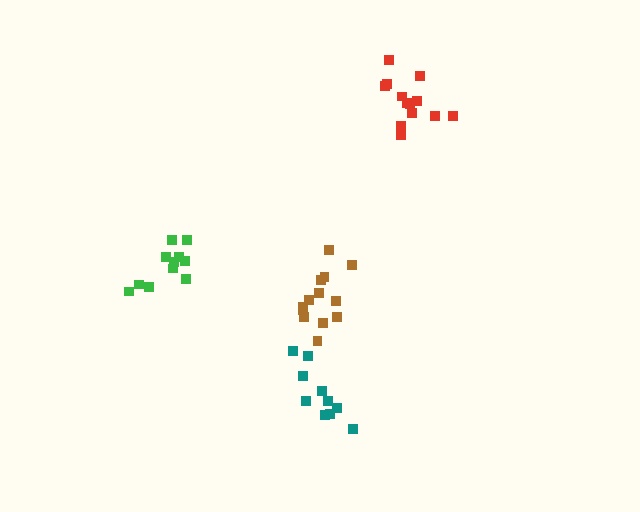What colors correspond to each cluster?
The clusters are colored: teal, red, green, brown.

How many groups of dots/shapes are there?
There are 4 groups.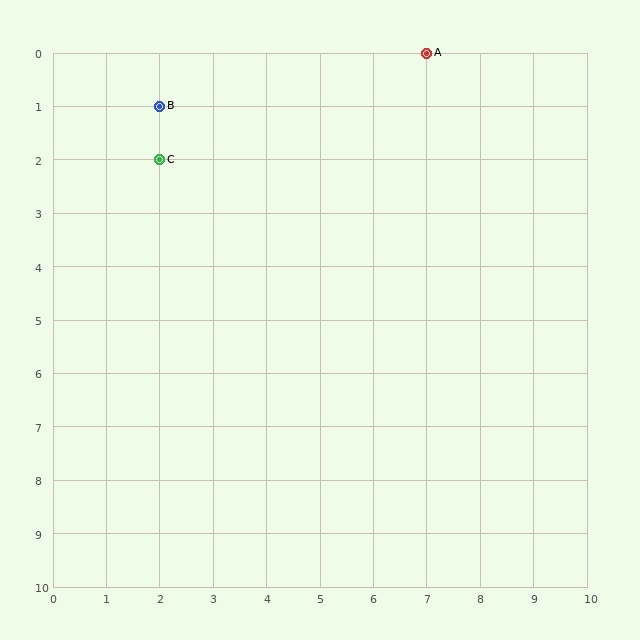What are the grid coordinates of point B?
Point B is at grid coordinates (2, 1).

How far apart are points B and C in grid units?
Points B and C are 1 row apart.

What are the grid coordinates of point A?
Point A is at grid coordinates (7, 0).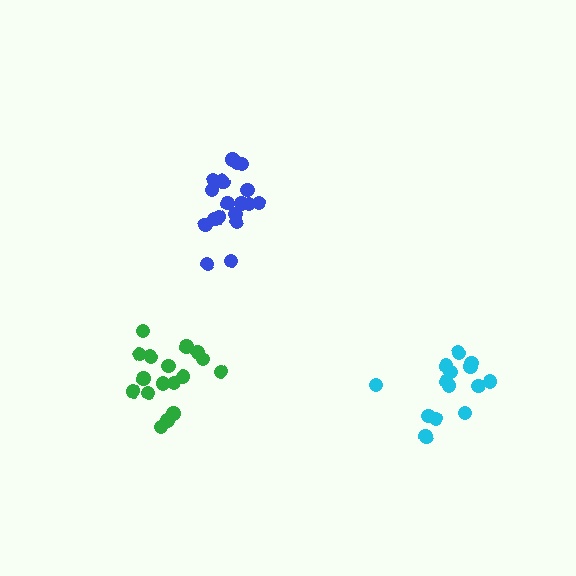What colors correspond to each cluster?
The clusters are colored: green, cyan, blue.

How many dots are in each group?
Group 1: 17 dots, Group 2: 14 dots, Group 3: 19 dots (50 total).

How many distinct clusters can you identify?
There are 3 distinct clusters.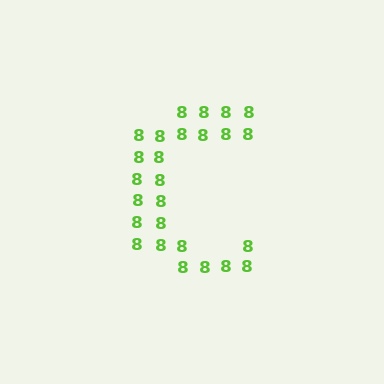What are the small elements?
The small elements are digit 8's.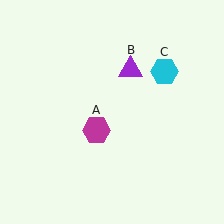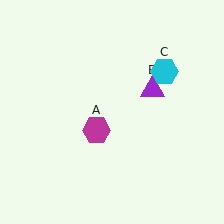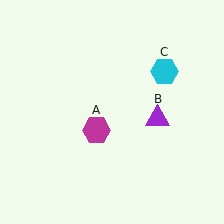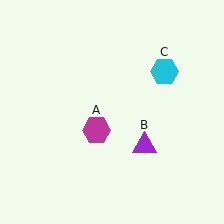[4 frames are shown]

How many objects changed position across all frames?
1 object changed position: purple triangle (object B).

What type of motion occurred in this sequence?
The purple triangle (object B) rotated clockwise around the center of the scene.